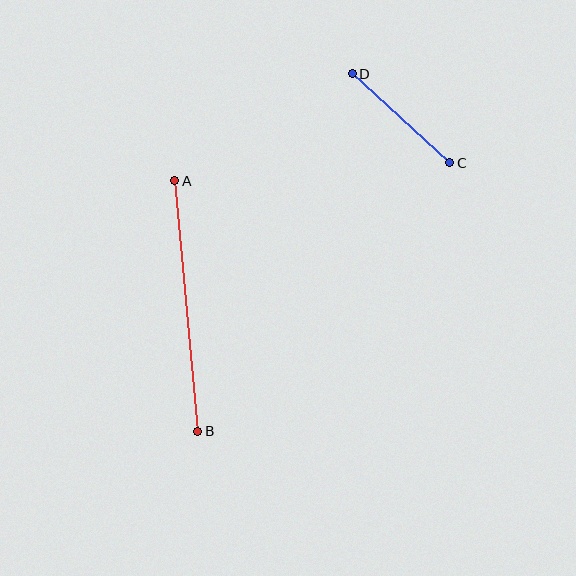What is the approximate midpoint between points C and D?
The midpoint is at approximately (401, 118) pixels.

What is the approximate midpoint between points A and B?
The midpoint is at approximately (186, 306) pixels.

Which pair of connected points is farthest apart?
Points A and B are farthest apart.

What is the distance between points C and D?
The distance is approximately 132 pixels.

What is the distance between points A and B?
The distance is approximately 252 pixels.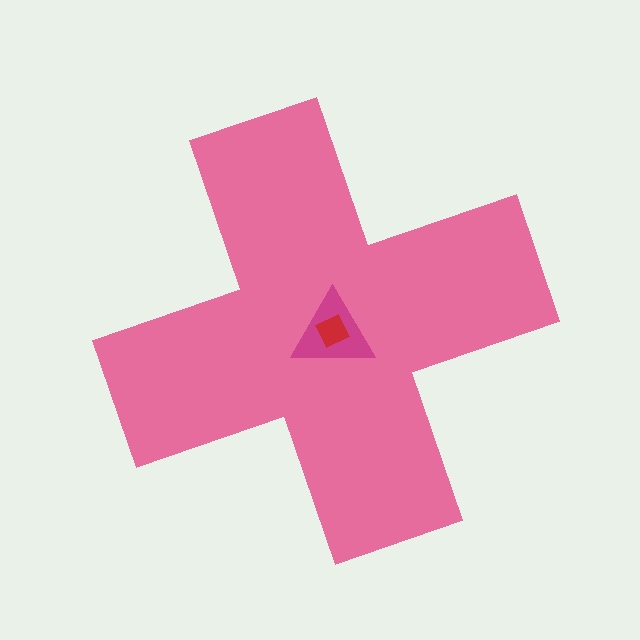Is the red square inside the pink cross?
Yes.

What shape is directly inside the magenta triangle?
The red square.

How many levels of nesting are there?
3.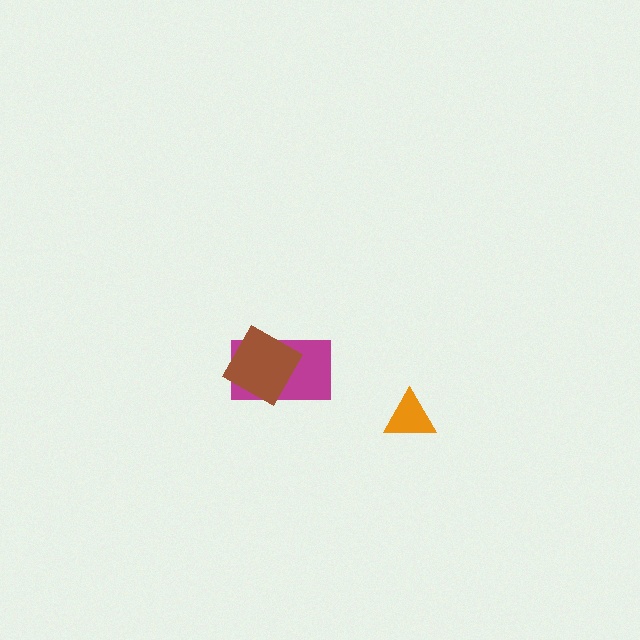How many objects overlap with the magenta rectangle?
1 object overlaps with the magenta rectangle.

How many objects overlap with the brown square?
1 object overlaps with the brown square.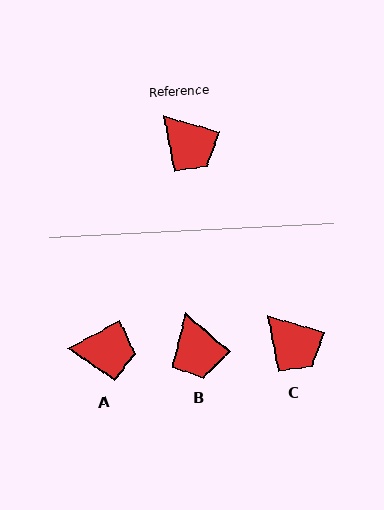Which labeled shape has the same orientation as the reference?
C.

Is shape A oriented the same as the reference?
No, it is off by about 45 degrees.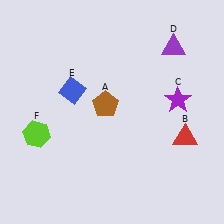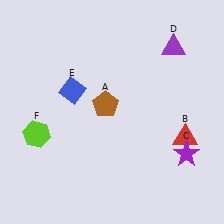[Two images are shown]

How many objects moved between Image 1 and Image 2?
1 object moved between the two images.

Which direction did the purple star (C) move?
The purple star (C) moved down.